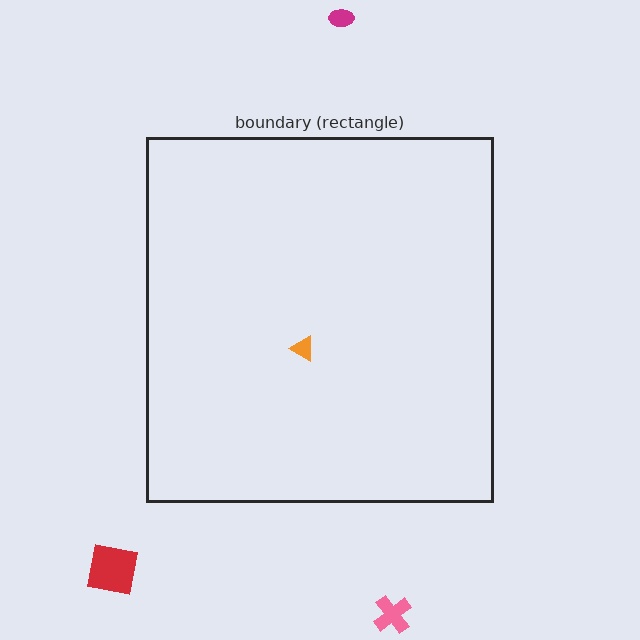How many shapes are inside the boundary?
1 inside, 3 outside.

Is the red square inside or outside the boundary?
Outside.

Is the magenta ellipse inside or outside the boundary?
Outside.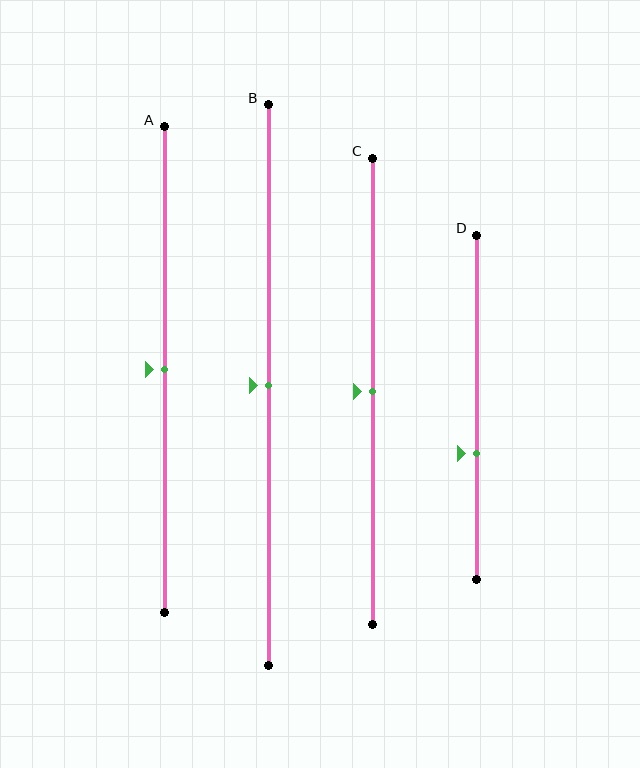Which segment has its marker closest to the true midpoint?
Segment A has its marker closest to the true midpoint.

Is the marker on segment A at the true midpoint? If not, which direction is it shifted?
Yes, the marker on segment A is at the true midpoint.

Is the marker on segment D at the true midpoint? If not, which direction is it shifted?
No, the marker on segment D is shifted downward by about 13% of the segment length.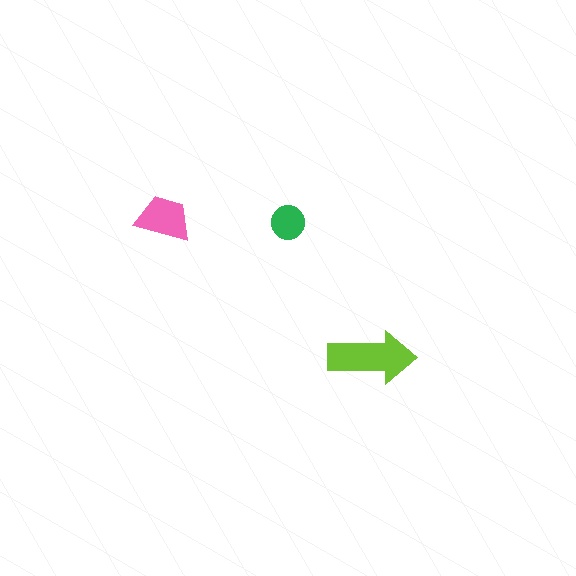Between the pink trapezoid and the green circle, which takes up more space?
The pink trapezoid.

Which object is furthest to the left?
The pink trapezoid is leftmost.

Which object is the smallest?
The green circle.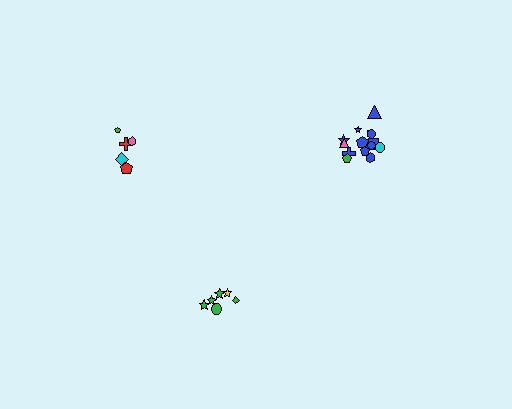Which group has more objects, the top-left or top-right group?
The top-right group.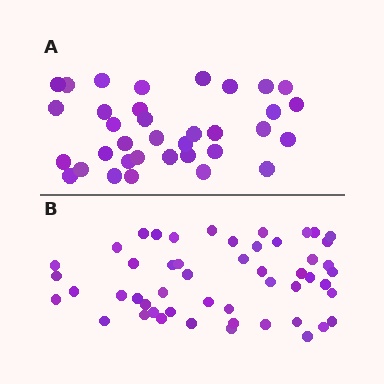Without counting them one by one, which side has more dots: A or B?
Region B (the bottom region) has more dots.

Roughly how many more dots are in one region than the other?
Region B has approximately 15 more dots than region A.